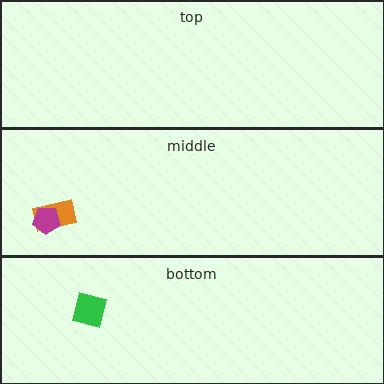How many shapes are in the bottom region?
1.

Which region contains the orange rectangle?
The middle region.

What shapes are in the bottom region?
The green square.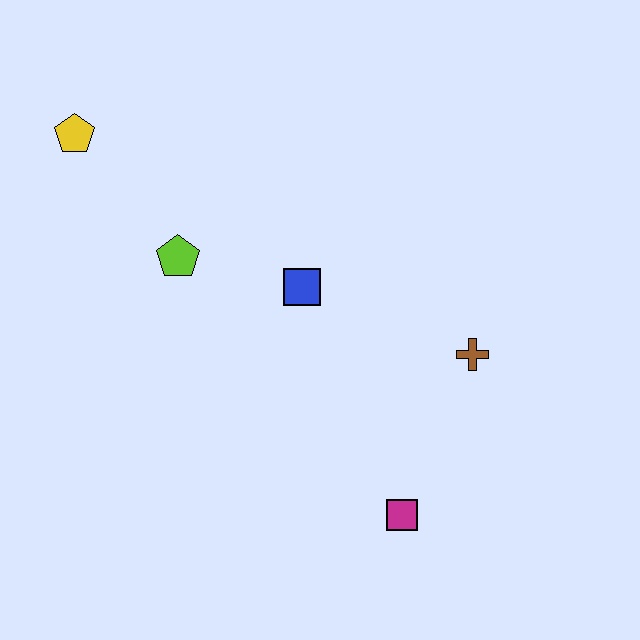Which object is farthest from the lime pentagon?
The magenta square is farthest from the lime pentagon.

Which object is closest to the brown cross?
The magenta square is closest to the brown cross.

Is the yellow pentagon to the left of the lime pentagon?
Yes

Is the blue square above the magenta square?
Yes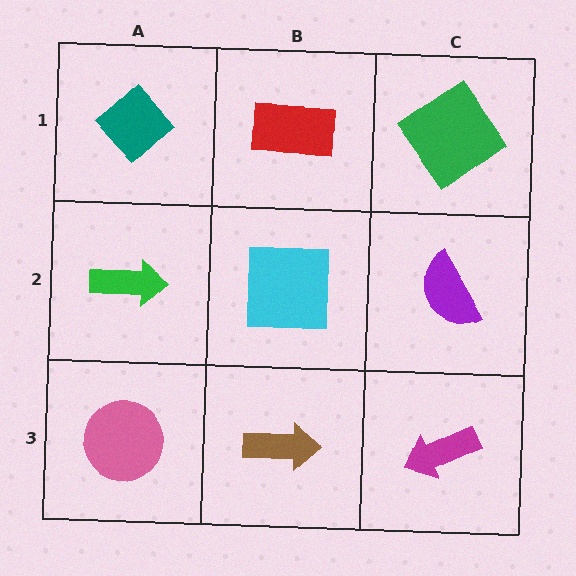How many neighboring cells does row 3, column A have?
2.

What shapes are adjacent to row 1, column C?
A purple semicircle (row 2, column C), a red rectangle (row 1, column B).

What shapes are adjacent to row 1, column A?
A green arrow (row 2, column A), a red rectangle (row 1, column B).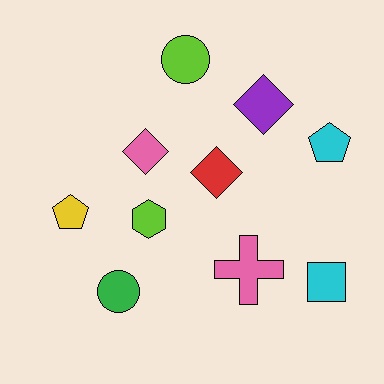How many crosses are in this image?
There is 1 cross.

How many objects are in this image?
There are 10 objects.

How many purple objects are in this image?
There is 1 purple object.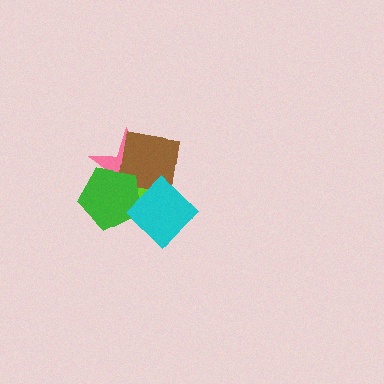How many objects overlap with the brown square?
4 objects overlap with the brown square.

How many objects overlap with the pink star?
4 objects overlap with the pink star.